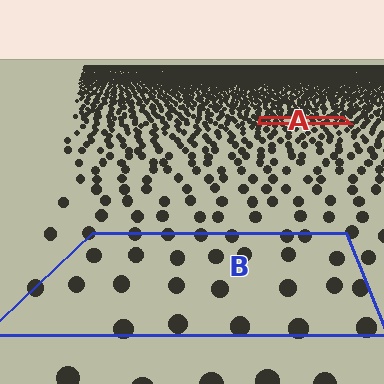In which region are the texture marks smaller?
The texture marks are smaller in region A, because it is farther away.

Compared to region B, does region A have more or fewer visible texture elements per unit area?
Region A has more texture elements per unit area — they are packed more densely because it is farther away.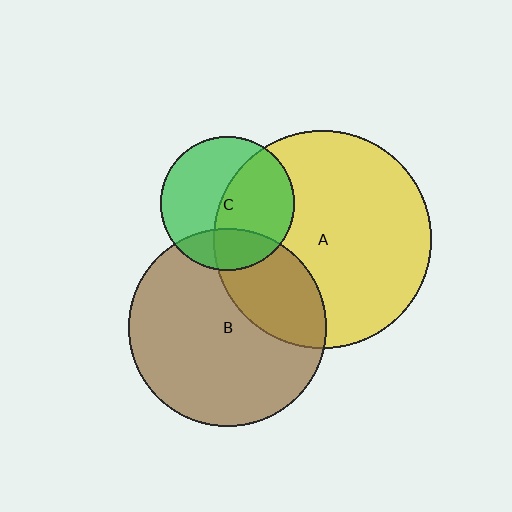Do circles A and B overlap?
Yes.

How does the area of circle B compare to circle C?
Approximately 2.2 times.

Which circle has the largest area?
Circle A (yellow).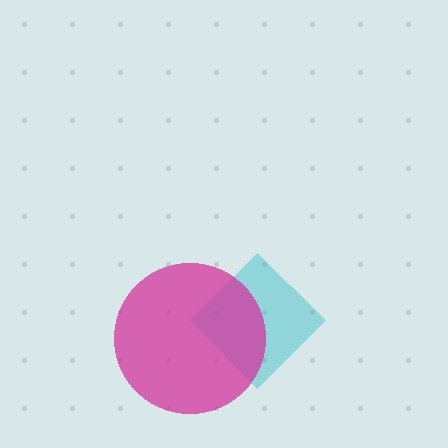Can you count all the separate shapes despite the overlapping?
Yes, there are 2 separate shapes.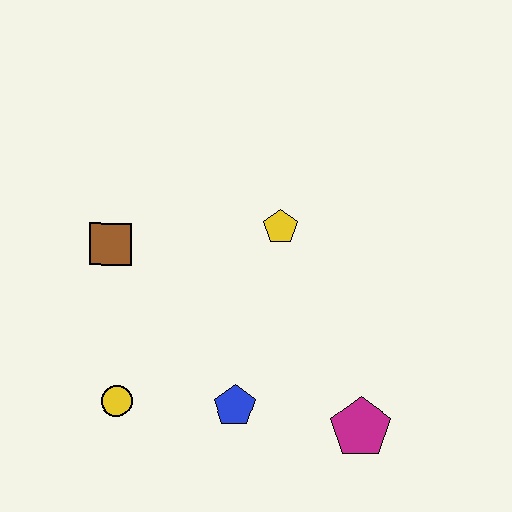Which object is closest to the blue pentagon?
The yellow circle is closest to the blue pentagon.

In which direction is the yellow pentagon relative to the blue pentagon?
The yellow pentagon is above the blue pentagon.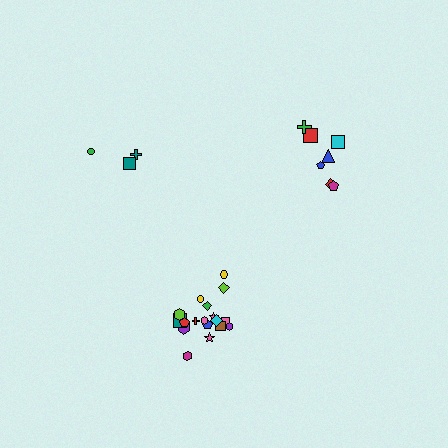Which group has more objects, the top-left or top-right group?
The top-right group.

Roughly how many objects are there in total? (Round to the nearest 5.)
Roughly 30 objects in total.